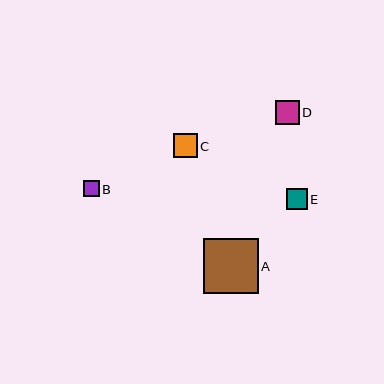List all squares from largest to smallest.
From largest to smallest: A, C, D, E, B.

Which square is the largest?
Square A is the largest with a size of approximately 55 pixels.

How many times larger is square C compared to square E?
Square C is approximately 1.2 times the size of square E.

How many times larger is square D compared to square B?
Square D is approximately 1.5 times the size of square B.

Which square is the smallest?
Square B is the smallest with a size of approximately 16 pixels.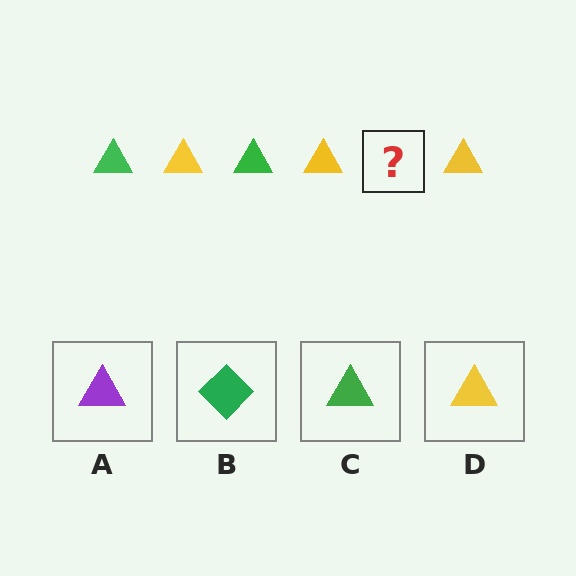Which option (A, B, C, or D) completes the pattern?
C.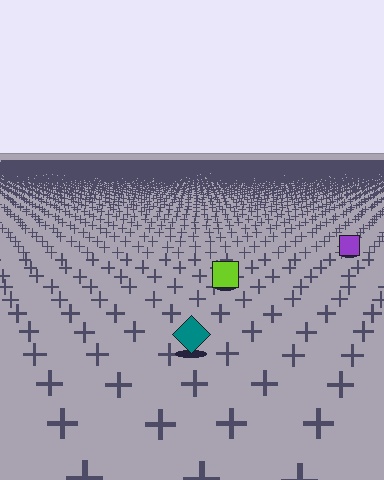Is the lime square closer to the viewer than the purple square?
Yes. The lime square is closer — you can tell from the texture gradient: the ground texture is coarser near it.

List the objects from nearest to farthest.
From nearest to farthest: the teal diamond, the lime square, the purple square.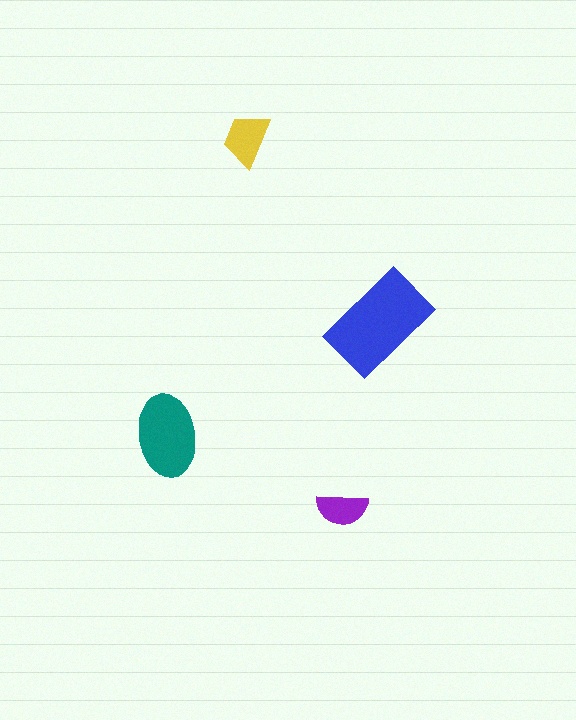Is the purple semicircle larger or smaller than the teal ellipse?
Smaller.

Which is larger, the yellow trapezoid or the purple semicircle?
The yellow trapezoid.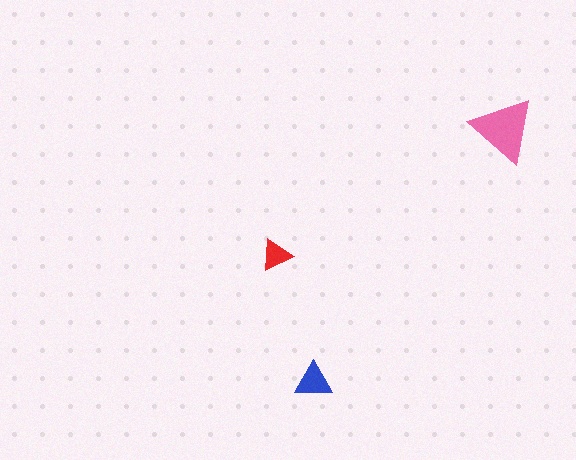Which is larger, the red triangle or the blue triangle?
The blue one.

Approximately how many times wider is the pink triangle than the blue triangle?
About 1.5 times wider.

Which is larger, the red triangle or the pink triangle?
The pink one.